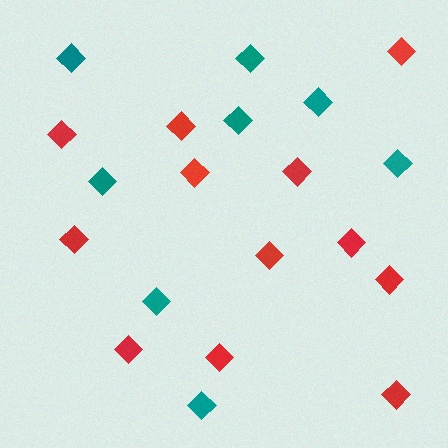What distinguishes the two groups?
There are 2 groups: one group of red diamonds (12) and one group of teal diamonds (8).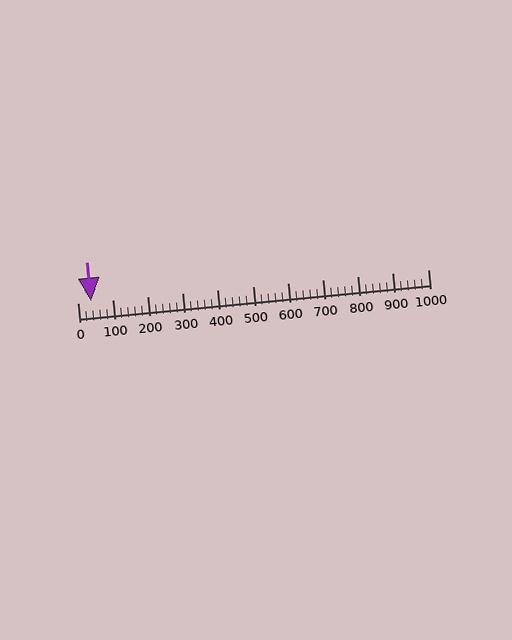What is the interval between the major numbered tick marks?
The major tick marks are spaced 100 units apart.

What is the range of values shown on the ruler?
The ruler shows values from 0 to 1000.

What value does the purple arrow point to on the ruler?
The purple arrow points to approximately 38.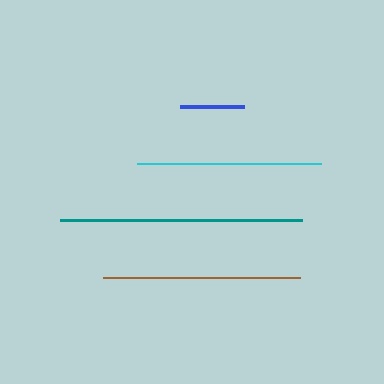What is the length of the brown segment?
The brown segment is approximately 198 pixels long.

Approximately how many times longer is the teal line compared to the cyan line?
The teal line is approximately 1.3 times the length of the cyan line.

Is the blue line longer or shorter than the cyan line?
The cyan line is longer than the blue line.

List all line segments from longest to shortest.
From longest to shortest: teal, brown, cyan, blue.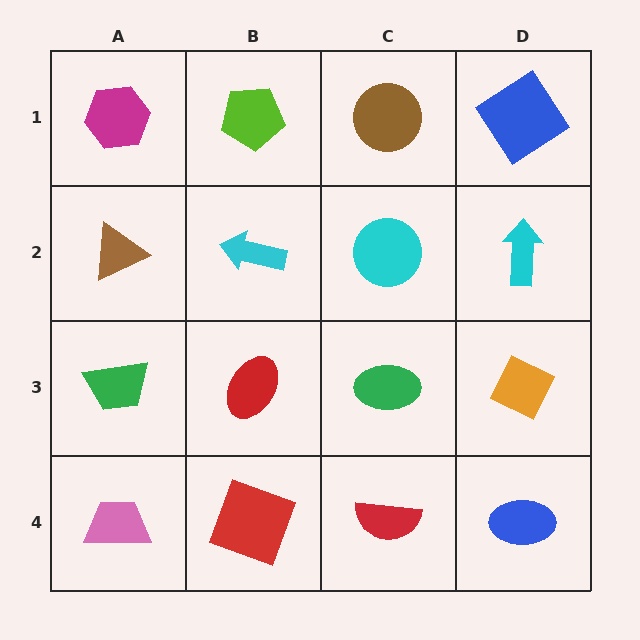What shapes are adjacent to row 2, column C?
A brown circle (row 1, column C), a green ellipse (row 3, column C), a cyan arrow (row 2, column B), a cyan arrow (row 2, column D).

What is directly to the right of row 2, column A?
A cyan arrow.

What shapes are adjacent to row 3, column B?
A cyan arrow (row 2, column B), a red square (row 4, column B), a green trapezoid (row 3, column A), a green ellipse (row 3, column C).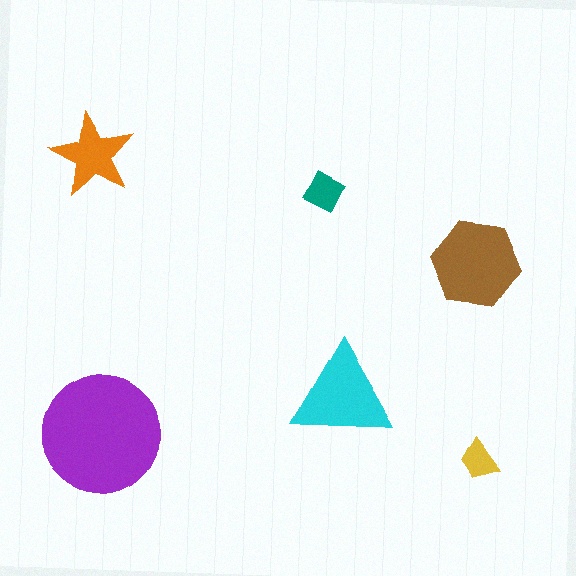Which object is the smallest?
The yellow trapezoid.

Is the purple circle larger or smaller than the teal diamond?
Larger.